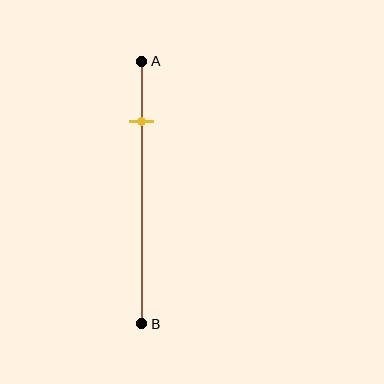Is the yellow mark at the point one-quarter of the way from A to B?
Yes, the mark is approximately at the one-quarter point.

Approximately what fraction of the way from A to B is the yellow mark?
The yellow mark is approximately 25% of the way from A to B.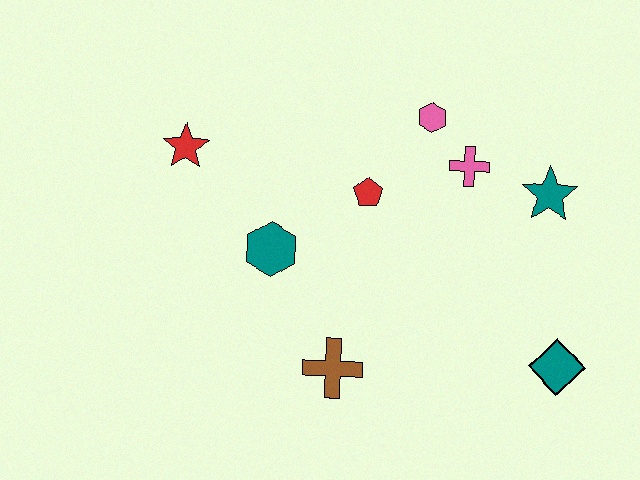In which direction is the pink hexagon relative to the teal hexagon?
The pink hexagon is to the right of the teal hexagon.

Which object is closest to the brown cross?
The teal hexagon is closest to the brown cross.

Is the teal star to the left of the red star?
No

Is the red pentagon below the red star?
Yes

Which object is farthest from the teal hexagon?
The teal diamond is farthest from the teal hexagon.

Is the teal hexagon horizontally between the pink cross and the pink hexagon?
No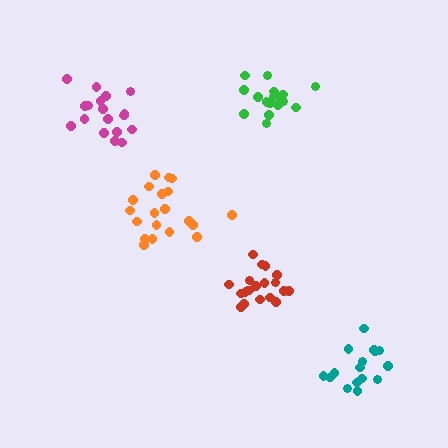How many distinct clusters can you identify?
There are 5 distinct clusters.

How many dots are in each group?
Group 1: 16 dots, Group 2: 19 dots, Group 3: 17 dots, Group 4: 20 dots, Group 5: 20 dots (92 total).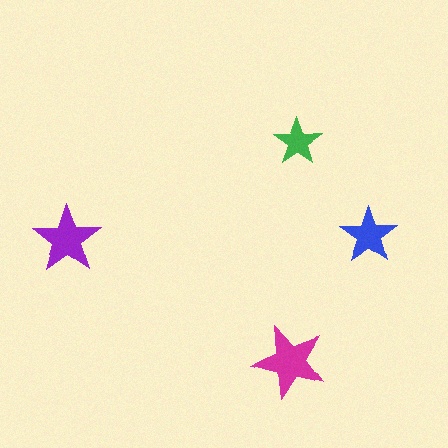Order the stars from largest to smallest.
the magenta one, the purple one, the blue one, the green one.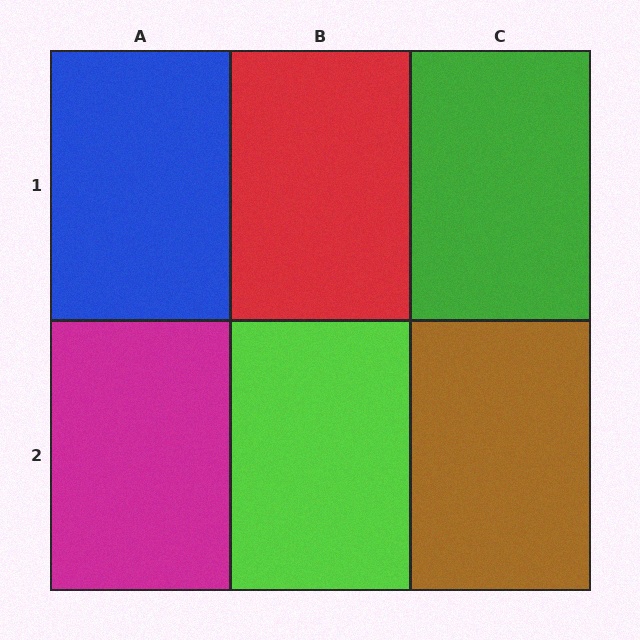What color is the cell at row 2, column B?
Lime.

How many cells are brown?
1 cell is brown.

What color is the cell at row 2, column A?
Magenta.